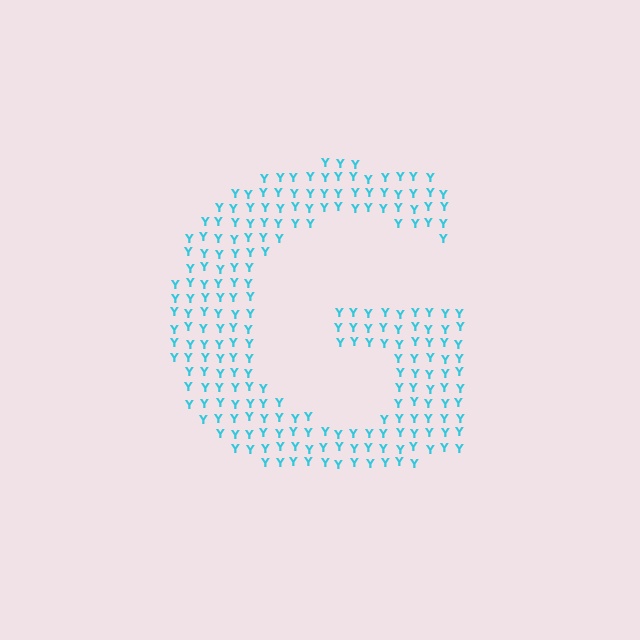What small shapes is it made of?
It is made of small letter Y's.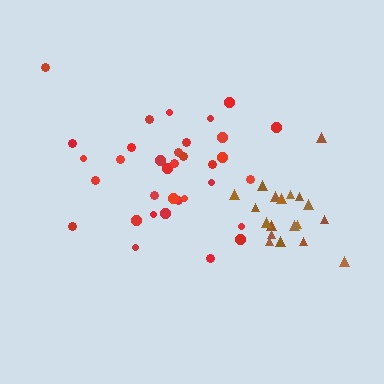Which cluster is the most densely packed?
Brown.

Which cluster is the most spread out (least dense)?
Red.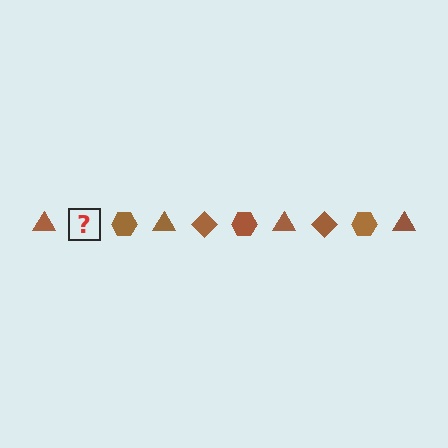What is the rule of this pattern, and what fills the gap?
The rule is that the pattern cycles through triangle, diamond, hexagon shapes in brown. The gap should be filled with a brown diamond.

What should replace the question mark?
The question mark should be replaced with a brown diamond.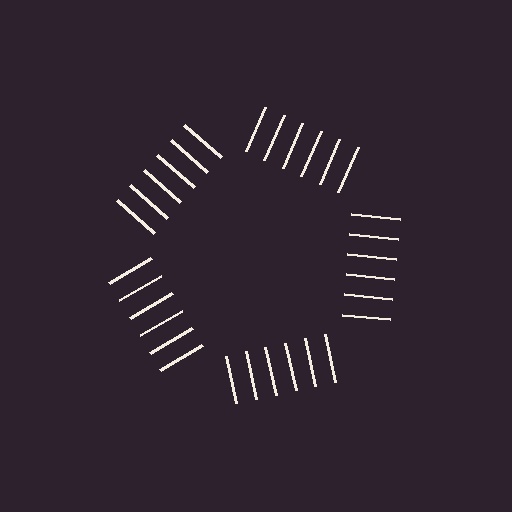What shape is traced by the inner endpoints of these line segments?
An illusory pentagon — the line segments terminate on its edges but no continuous stroke is drawn.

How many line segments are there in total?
30 — 6 along each of the 5 edges.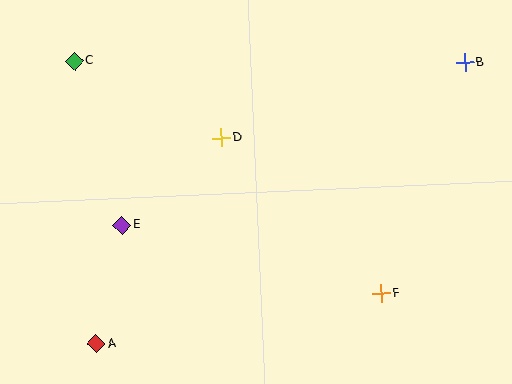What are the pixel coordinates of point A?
Point A is at (96, 344).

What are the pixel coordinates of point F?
Point F is at (381, 293).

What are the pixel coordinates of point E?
Point E is at (122, 225).